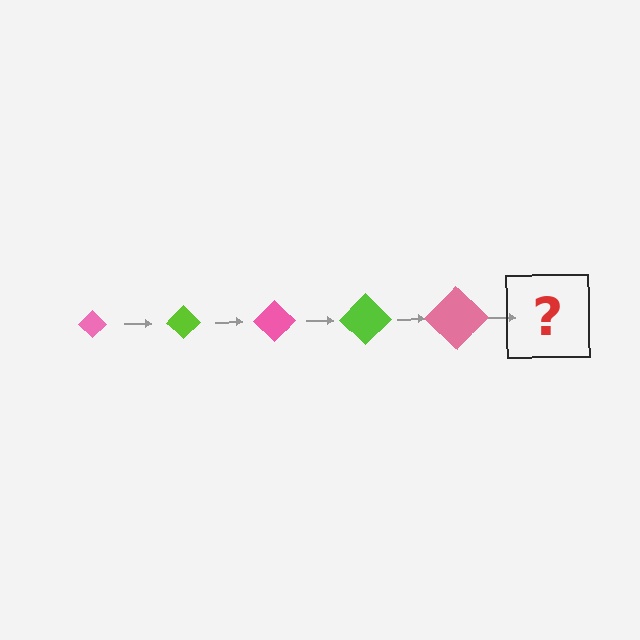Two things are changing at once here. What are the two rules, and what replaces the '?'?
The two rules are that the diamond grows larger each step and the color cycles through pink and lime. The '?' should be a lime diamond, larger than the previous one.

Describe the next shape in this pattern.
It should be a lime diamond, larger than the previous one.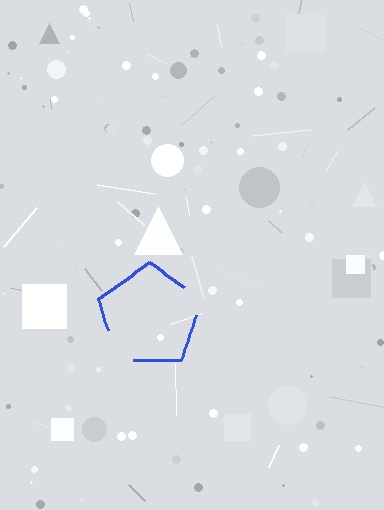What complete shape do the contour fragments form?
The contour fragments form a pentagon.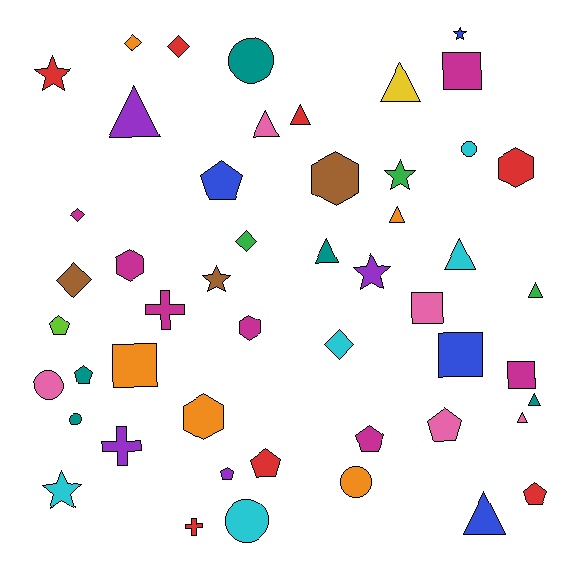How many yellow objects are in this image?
There is 1 yellow object.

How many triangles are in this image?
There are 11 triangles.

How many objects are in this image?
There are 50 objects.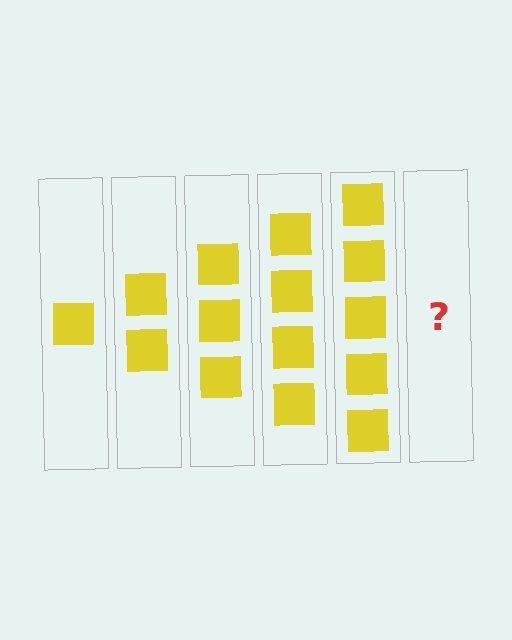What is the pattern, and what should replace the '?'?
The pattern is that each step adds one more square. The '?' should be 6 squares.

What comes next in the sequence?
The next element should be 6 squares.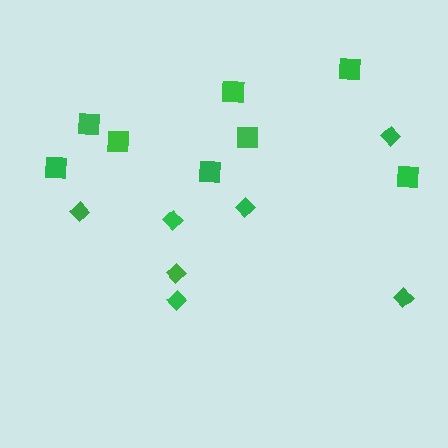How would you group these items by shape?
There are 2 groups: one group of diamonds (7) and one group of squares (8).